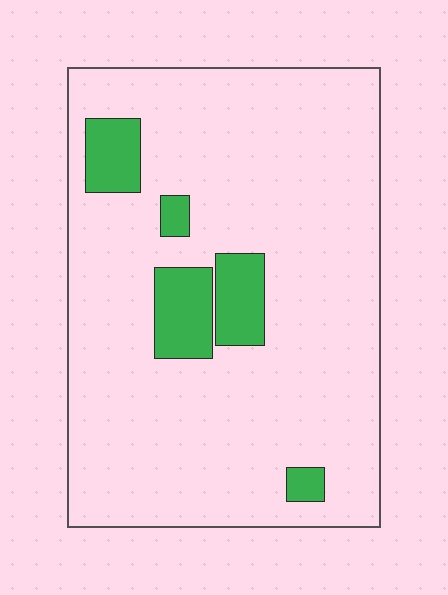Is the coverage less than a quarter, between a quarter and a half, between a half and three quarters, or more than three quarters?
Less than a quarter.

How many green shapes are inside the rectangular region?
5.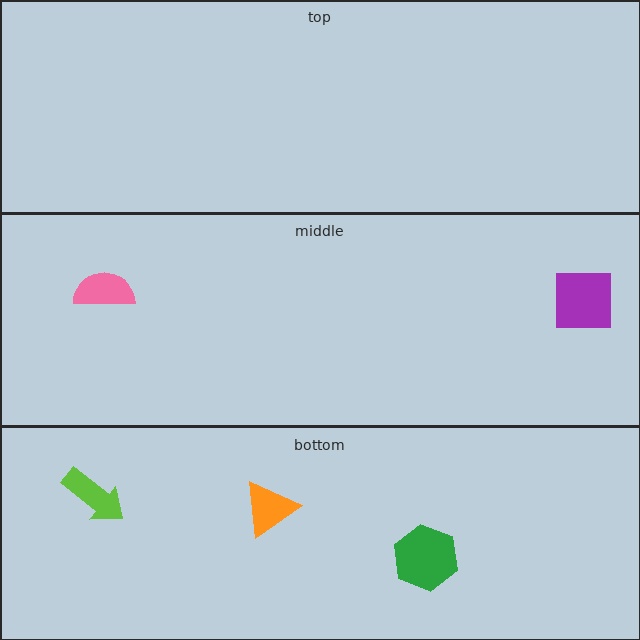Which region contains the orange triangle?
The bottom region.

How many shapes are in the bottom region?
3.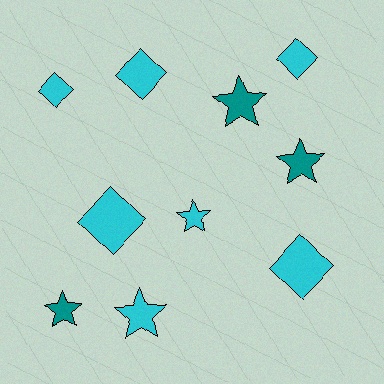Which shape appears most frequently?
Star, with 5 objects.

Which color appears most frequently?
Cyan, with 7 objects.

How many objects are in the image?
There are 10 objects.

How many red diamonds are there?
There are no red diamonds.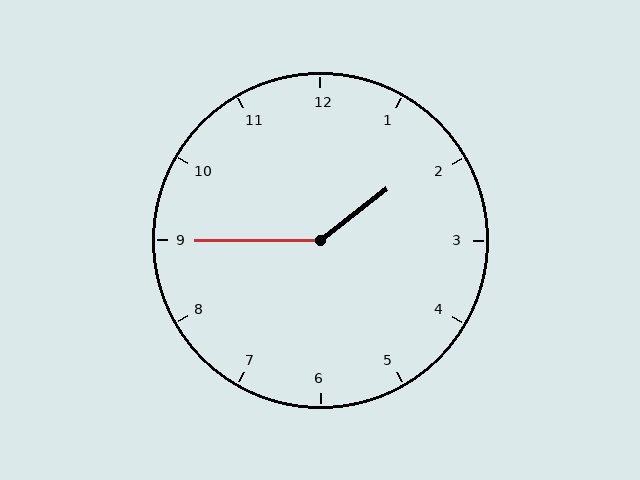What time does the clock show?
1:45.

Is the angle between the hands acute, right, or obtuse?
It is obtuse.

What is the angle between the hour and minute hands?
Approximately 142 degrees.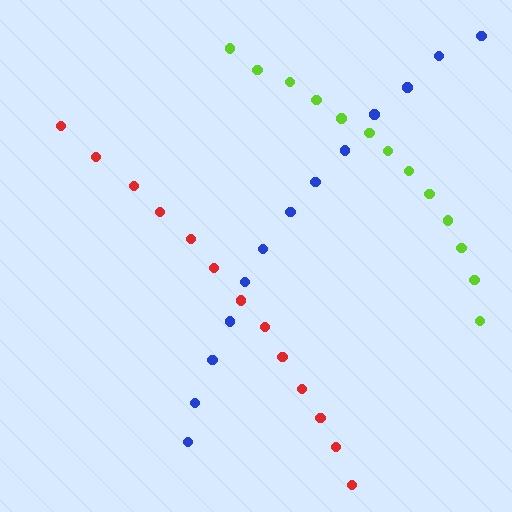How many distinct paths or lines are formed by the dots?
There are 3 distinct paths.